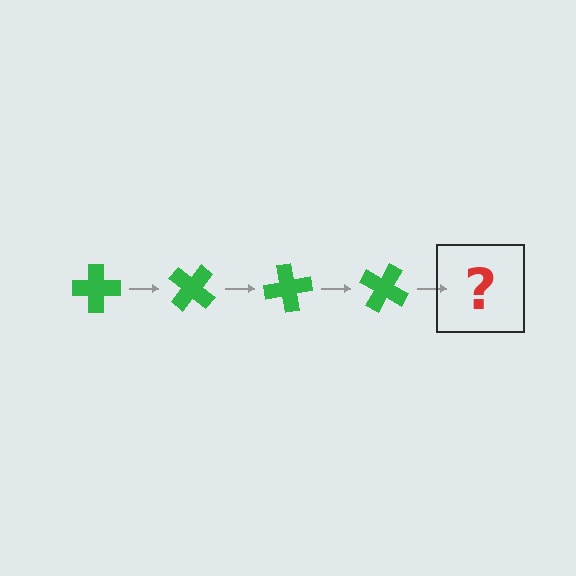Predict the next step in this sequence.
The next step is a green cross rotated 160 degrees.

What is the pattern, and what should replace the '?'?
The pattern is that the cross rotates 40 degrees each step. The '?' should be a green cross rotated 160 degrees.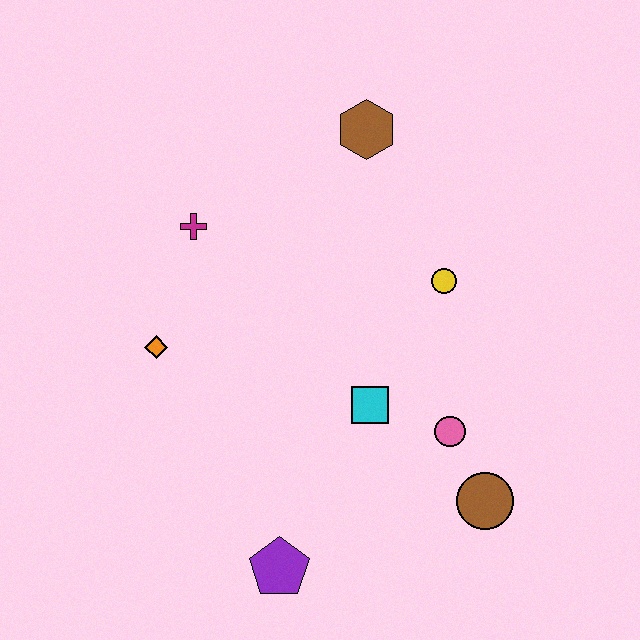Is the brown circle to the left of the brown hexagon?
No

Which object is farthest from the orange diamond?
The brown circle is farthest from the orange diamond.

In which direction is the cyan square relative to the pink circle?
The cyan square is to the left of the pink circle.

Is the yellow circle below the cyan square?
No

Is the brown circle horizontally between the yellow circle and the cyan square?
No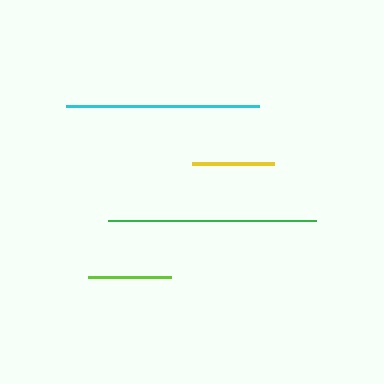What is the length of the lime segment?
The lime segment is approximately 83 pixels long.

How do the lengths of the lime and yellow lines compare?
The lime and yellow lines are approximately the same length.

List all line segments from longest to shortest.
From longest to shortest: green, cyan, lime, yellow.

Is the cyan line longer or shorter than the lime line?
The cyan line is longer than the lime line.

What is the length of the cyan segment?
The cyan segment is approximately 193 pixels long.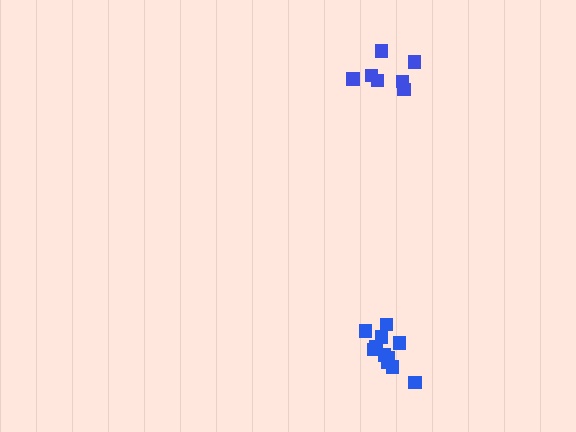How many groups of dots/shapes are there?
There are 2 groups.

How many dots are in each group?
Group 1: 12 dots, Group 2: 7 dots (19 total).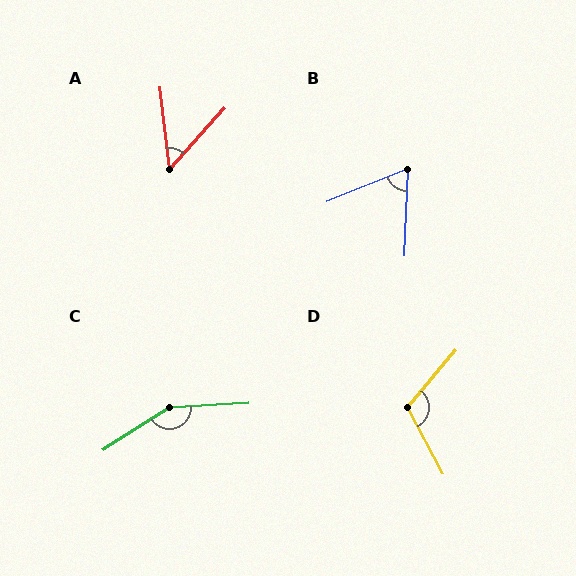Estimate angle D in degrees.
Approximately 111 degrees.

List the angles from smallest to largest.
A (49°), B (65°), D (111°), C (150°).